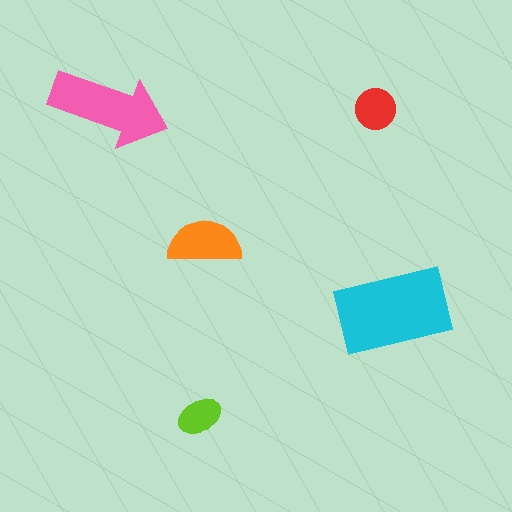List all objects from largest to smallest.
The cyan rectangle, the pink arrow, the orange semicircle, the red circle, the lime ellipse.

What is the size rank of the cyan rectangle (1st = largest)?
1st.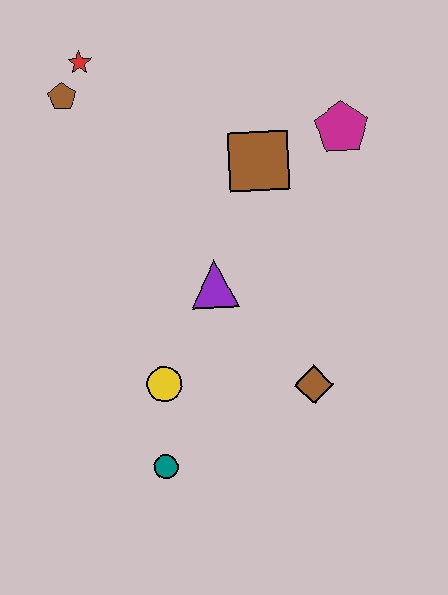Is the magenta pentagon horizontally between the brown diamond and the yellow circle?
No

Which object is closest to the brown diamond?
The purple triangle is closest to the brown diamond.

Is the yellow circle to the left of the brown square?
Yes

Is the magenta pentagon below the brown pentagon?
Yes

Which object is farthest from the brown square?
The teal circle is farthest from the brown square.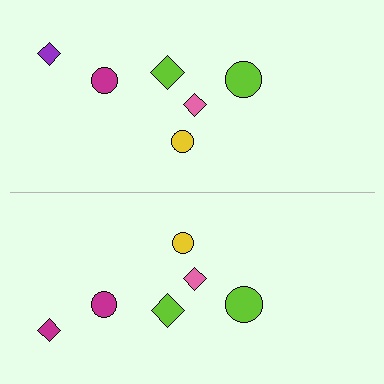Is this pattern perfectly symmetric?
No, the pattern is not perfectly symmetric. The magenta diamond on the bottom side breaks the symmetry — its mirror counterpart is purple.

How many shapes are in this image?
There are 12 shapes in this image.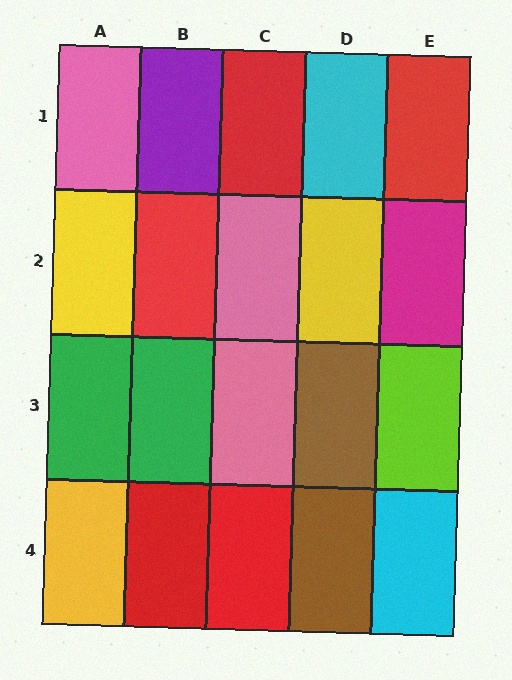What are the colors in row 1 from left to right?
Pink, purple, red, cyan, red.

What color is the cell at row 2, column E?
Magenta.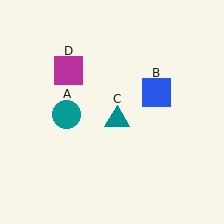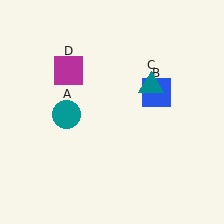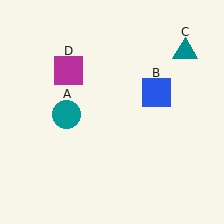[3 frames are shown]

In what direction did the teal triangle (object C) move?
The teal triangle (object C) moved up and to the right.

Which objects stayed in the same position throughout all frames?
Teal circle (object A) and blue square (object B) and magenta square (object D) remained stationary.